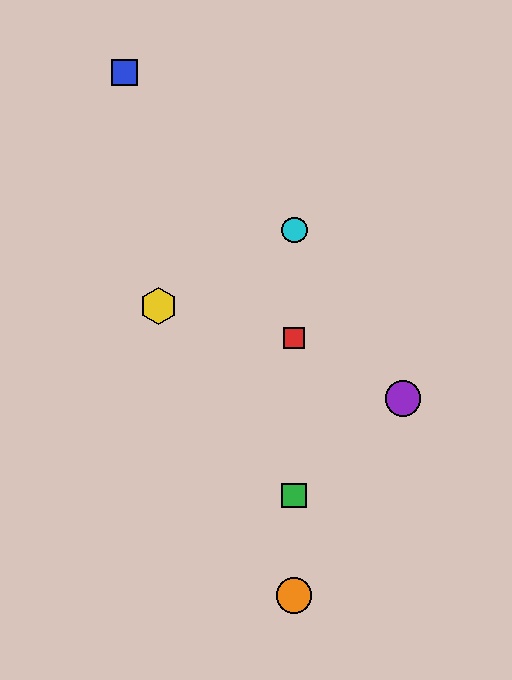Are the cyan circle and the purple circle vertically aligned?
No, the cyan circle is at x≈294 and the purple circle is at x≈403.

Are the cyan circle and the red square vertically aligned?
Yes, both are at x≈294.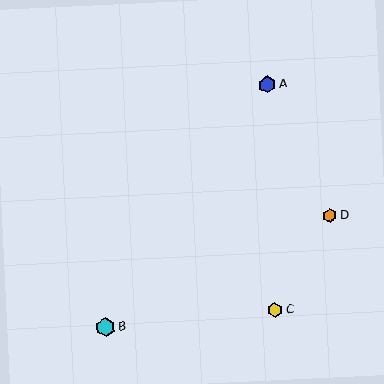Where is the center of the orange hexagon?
The center of the orange hexagon is at (330, 216).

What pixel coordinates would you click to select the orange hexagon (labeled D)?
Click at (330, 216) to select the orange hexagon D.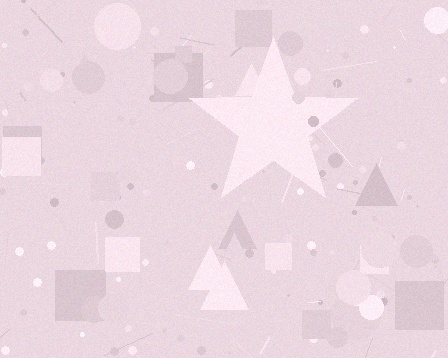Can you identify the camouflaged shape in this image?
The camouflaged shape is a star.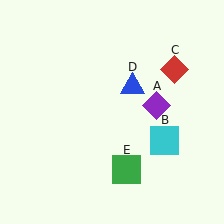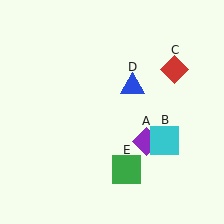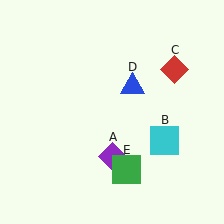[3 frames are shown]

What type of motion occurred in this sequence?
The purple diamond (object A) rotated clockwise around the center of the scene.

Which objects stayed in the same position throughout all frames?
Cyan square (object B) and red diamond (object C) and blue triangle (object D) and green square (object E) remained stationary.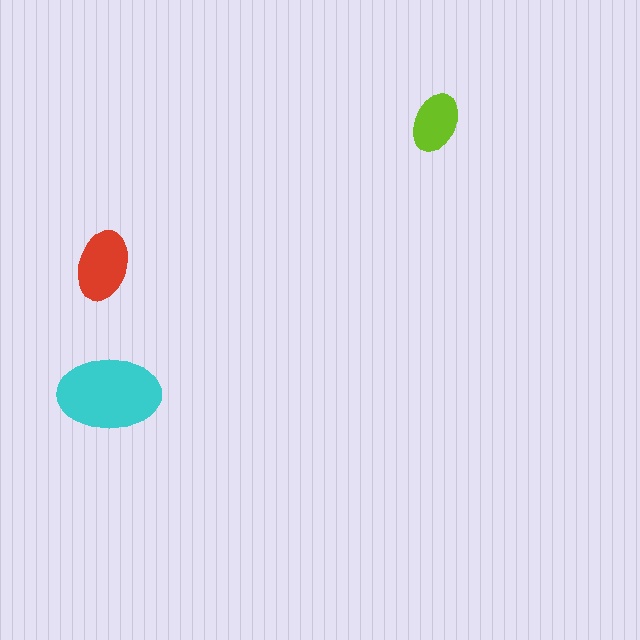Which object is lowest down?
The cyan ellipse is bottommost.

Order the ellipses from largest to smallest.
the cyan one, the red one, the lime one.